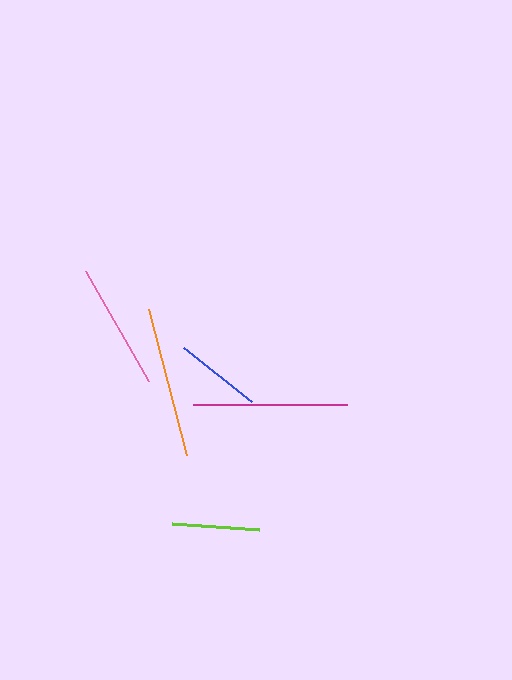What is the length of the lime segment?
The lime segment is approximately 87 pixels long.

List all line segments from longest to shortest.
From longest to shortest: magenta, orange, pink, lime, blue.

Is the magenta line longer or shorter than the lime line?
The magenta line is longer than the lime line.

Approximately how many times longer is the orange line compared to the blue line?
The orange line is approximately 1.7 times the length of the blue line.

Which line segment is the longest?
The magenta line is the longest at approximately 154 pixels.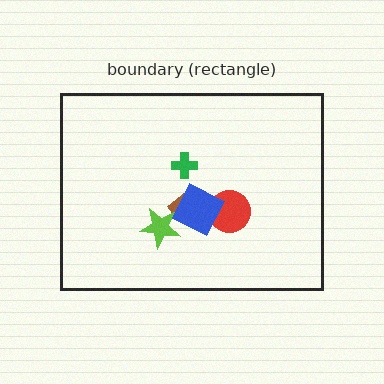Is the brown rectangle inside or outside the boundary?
Inside.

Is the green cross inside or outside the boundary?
Inside.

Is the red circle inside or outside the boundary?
Inside.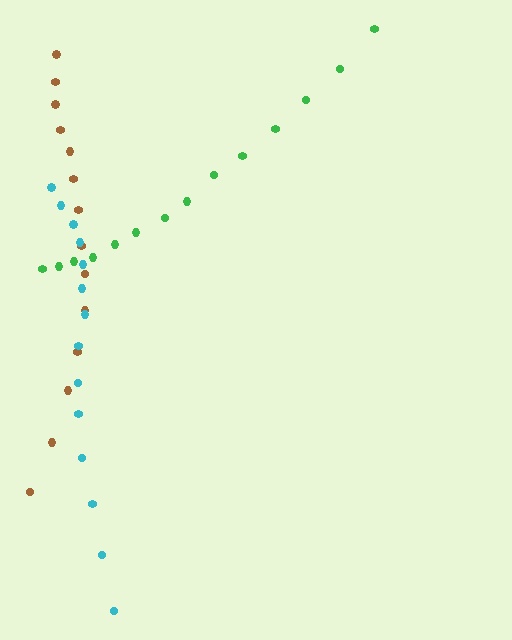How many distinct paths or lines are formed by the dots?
There are 3 distinct paths.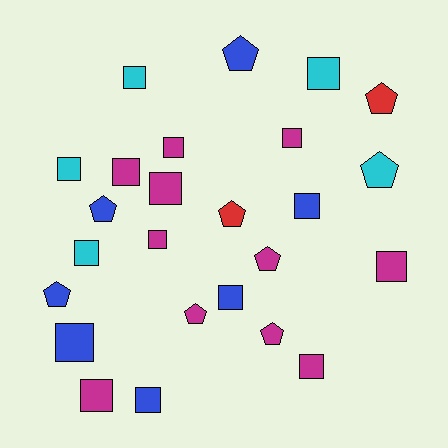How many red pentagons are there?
There are 2 red pentagons.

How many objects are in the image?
There are 25 objects.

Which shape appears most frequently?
Square, with 16 objects.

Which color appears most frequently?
Magenta, with 11 objects.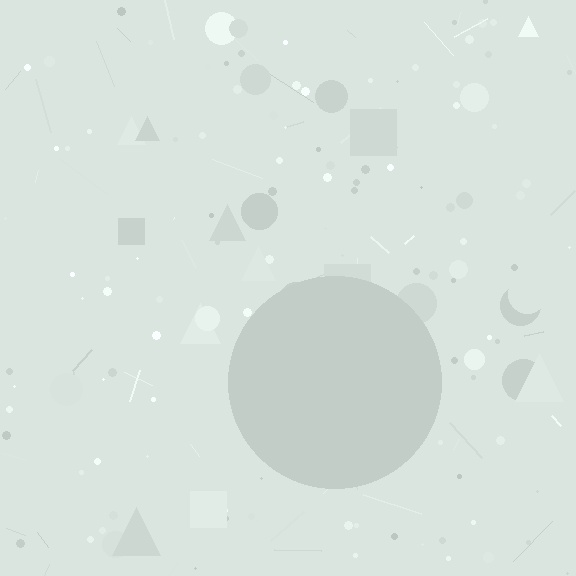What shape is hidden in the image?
A circle is hidden in the image.